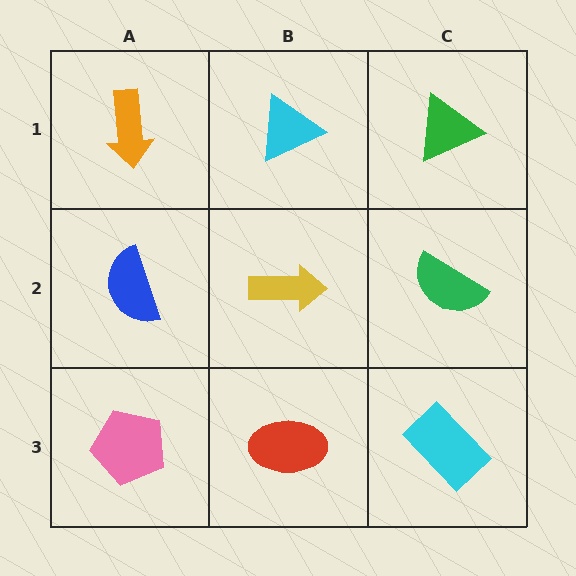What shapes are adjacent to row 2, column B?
A cyan triangle (row 1, column B), a red ellipse (row 3, column B), a blue semicircle (row 2, column A), a green semicircle (row 2, column C).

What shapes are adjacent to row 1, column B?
A yellow arrow (row 2, column B), an orange arrow (row 1, column A), a green triangle (row 1, column C).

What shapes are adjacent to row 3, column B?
A yellow arrow (row 2, column B), a pink pentagon (row 3, column A), a cyan rectangle (row 3, column C).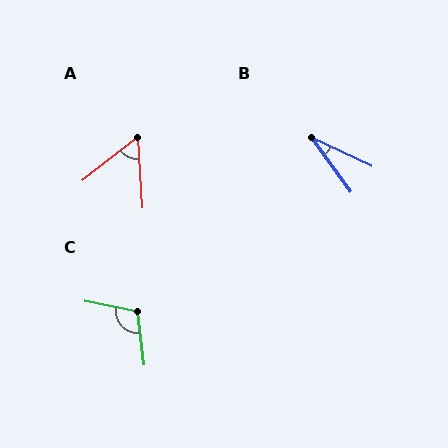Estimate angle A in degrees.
Approximately 56 degrees.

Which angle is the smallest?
B, at approximately 29 degrees.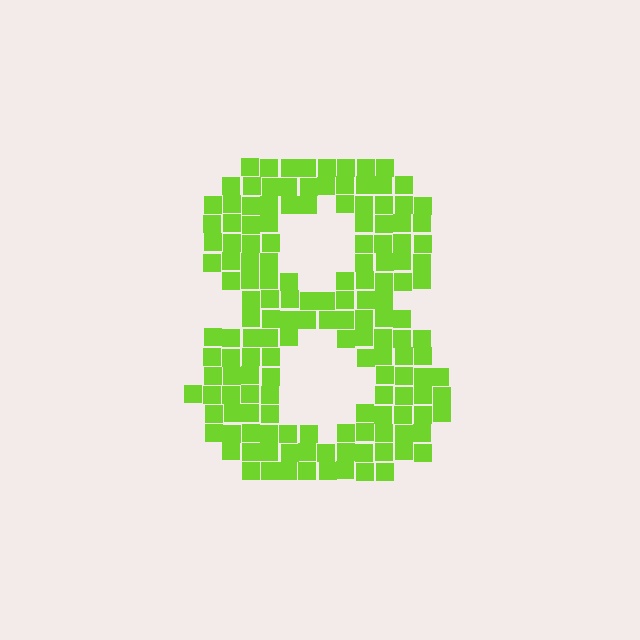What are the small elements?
The small elements are squares.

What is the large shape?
The large shape is the digit 8.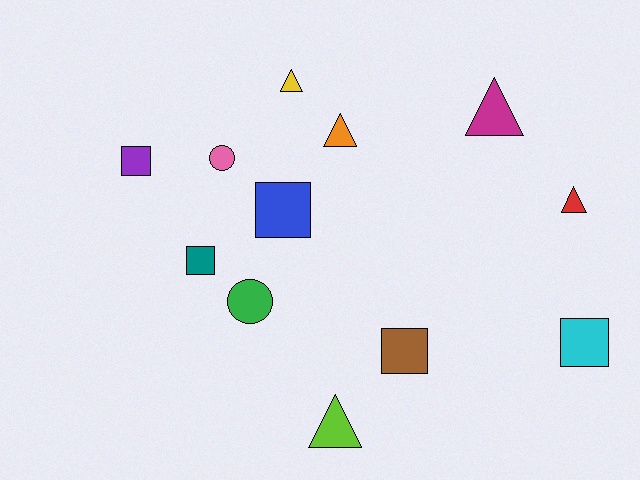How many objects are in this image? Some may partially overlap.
There are 12 objects.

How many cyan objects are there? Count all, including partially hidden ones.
There is 1 cyan object.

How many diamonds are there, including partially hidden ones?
There are no diamonds.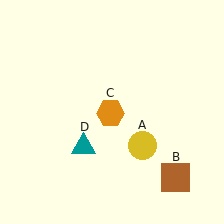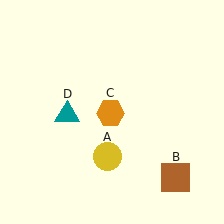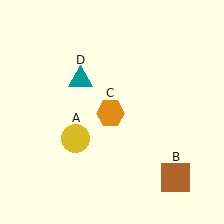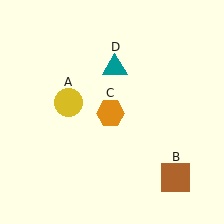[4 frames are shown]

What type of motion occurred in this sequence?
The yellow circle (object A), teal triangle (object D) rotated clockwise around the center of the scene.